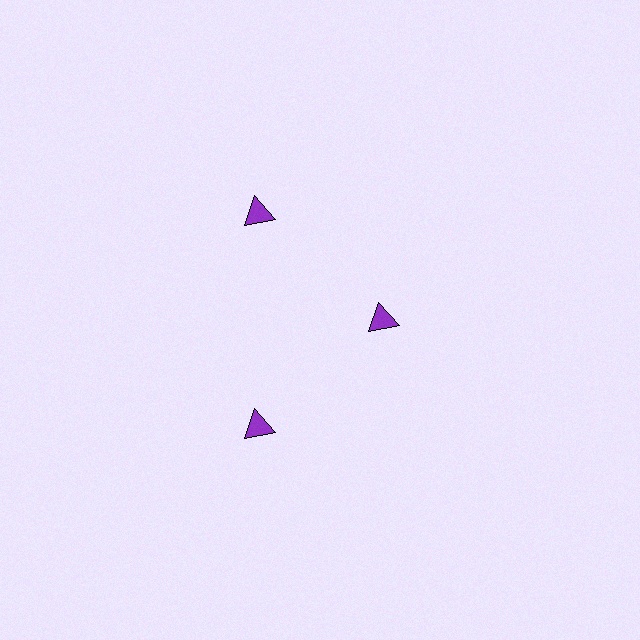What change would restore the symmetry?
The symmetry would be restored by moving it outward, back onto the ring so that all 3 triangles sit at equal angles and equal distance from the center.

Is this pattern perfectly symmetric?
No. The 3 purple triangles are arranged in a ring, but one element near the 3 o'clock position is pulled inward toward the center, breaking the 3-fold rotational symmetry.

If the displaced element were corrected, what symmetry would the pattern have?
It would have 3-fold rotational symmetry — the pattern would map onto itself every 120 degrees.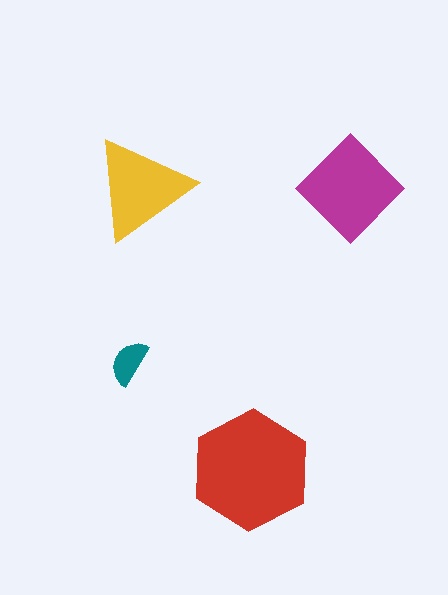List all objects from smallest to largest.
The teal semicircle, the yellow triangle, the magenta diamond, the red hexagon.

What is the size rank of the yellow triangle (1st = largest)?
3rd.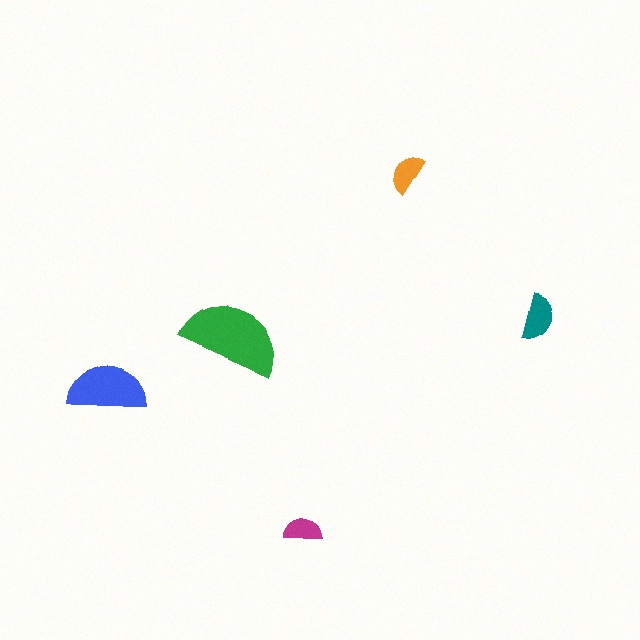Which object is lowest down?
The magenta semicircle is bottommost.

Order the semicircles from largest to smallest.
the green one, the blue one, the teal one, the orange one, the magenta one.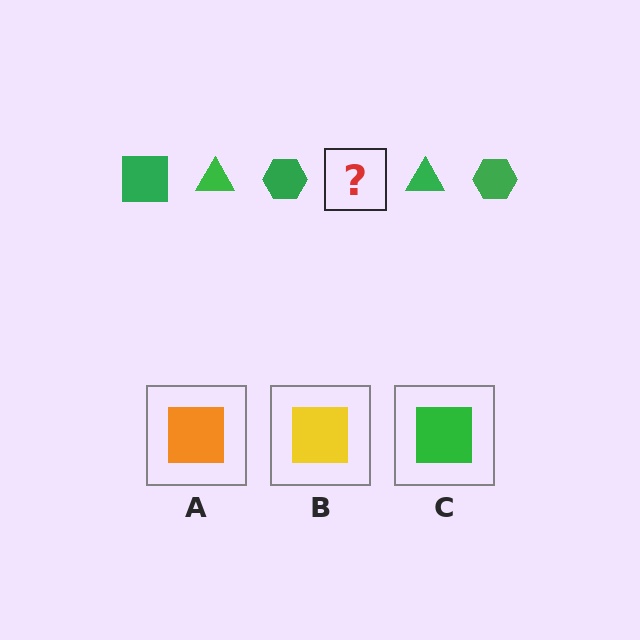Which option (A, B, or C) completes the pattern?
C.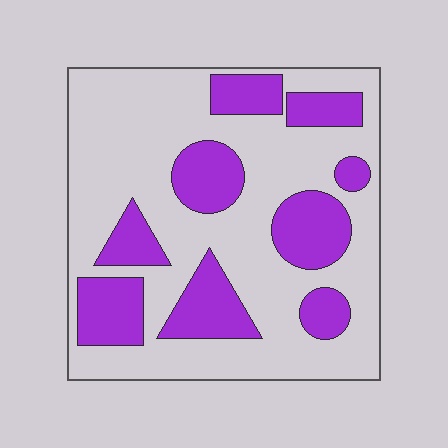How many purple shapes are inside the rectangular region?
9.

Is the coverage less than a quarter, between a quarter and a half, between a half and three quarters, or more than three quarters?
Between a quarter and a half.